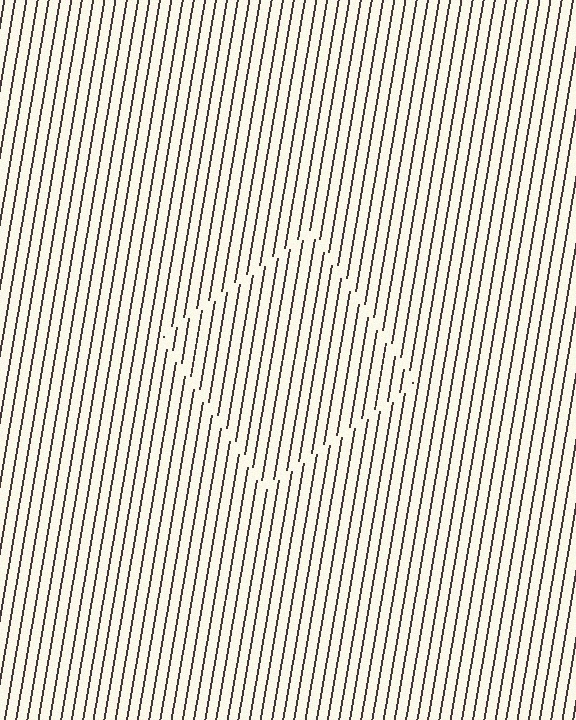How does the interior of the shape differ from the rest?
The interior of the shape contains the same grating, shifted by half a period — the contour is defined by the phase discontinuity where line-ends from the inner and outer gratings abut.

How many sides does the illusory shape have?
4 sides — the line-ends trace a square.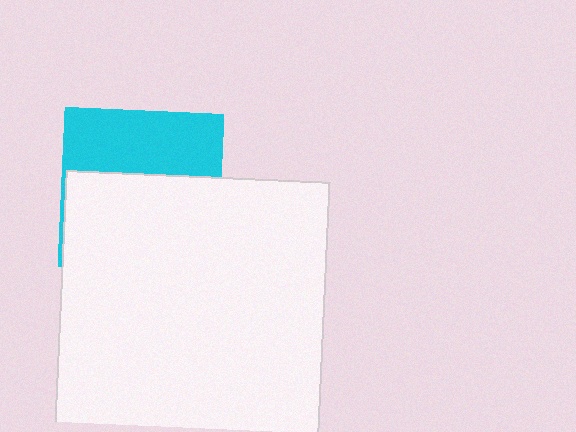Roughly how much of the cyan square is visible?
A small part of it is visible (roughly 40%).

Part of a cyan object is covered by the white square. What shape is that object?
It is a square.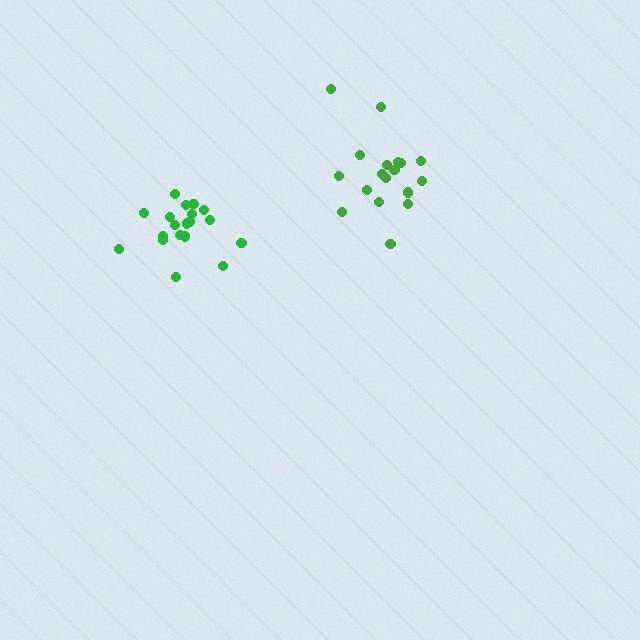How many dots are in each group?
Group 1: 19 dots, Group 2: 18 dots (37 total).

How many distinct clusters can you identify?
There are 2 distinct clusters.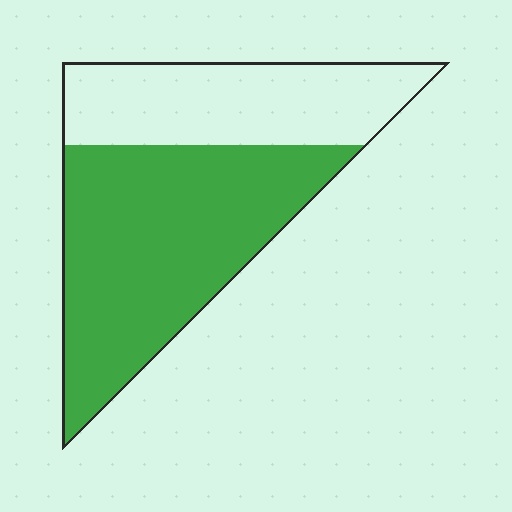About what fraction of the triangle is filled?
About five eighths (5/8).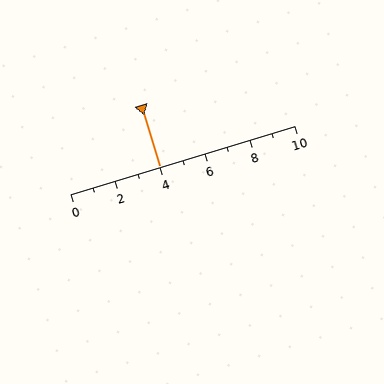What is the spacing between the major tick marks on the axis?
The major ticks are spaced 2 apart.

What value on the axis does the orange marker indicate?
The marker indicates approximately 4.